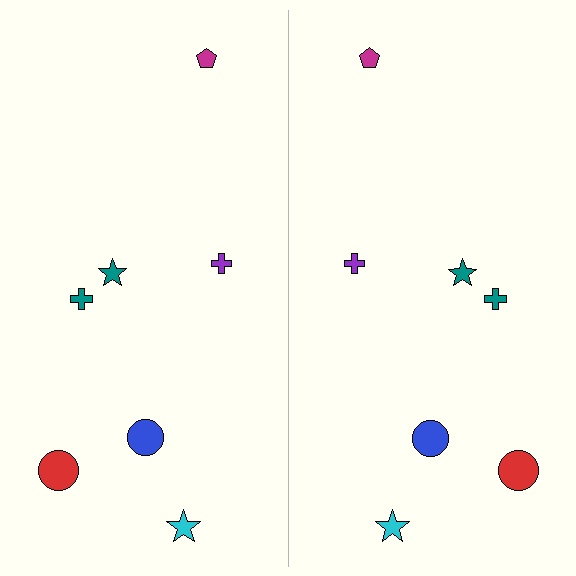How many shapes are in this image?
There are 14 shapes in this image.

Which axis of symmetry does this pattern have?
The pattern has a vertical axis of symmetry running through the center of the image.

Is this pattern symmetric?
Yes, this pattern has bilateral (reflection) symmetry.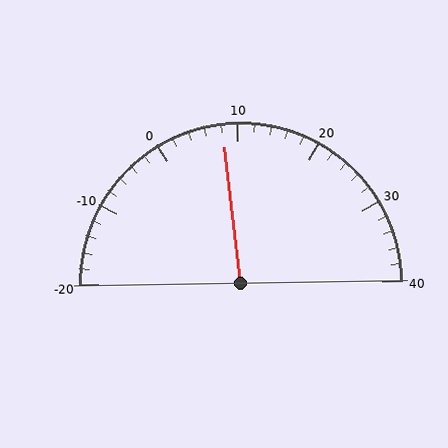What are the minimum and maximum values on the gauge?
The gauge ranges from -20 to 40.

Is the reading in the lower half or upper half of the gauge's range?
The reading is in the lower half of the range (-20 to 40).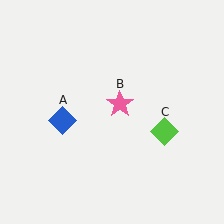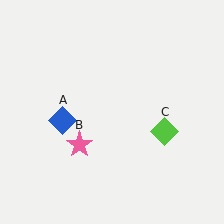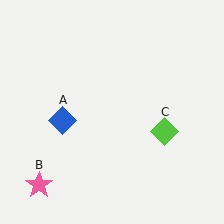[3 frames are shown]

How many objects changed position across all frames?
1 object changed position: pink star (object B).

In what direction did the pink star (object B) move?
The pink star (object B) moved down and to the left.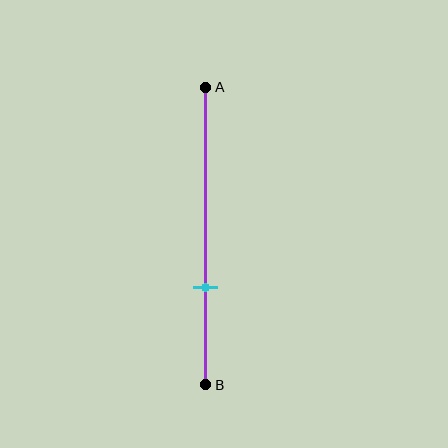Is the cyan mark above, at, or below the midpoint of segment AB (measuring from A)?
The cyan mark is below the midpoint of segment AB.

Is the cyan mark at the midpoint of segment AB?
No, the mark is at about 65% from A, not at the 50% midpoint.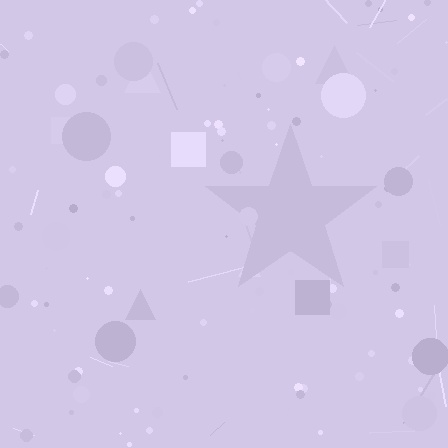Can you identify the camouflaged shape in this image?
The camouflaged shape is a star.